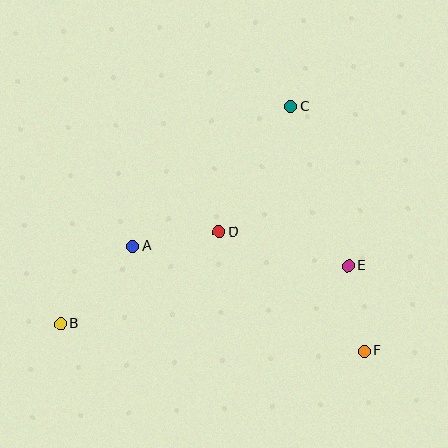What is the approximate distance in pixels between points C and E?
The distance between C and E is approximately 169 pixels.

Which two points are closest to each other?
Points E and F are closest to each other.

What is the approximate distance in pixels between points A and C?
The distance between A and C is approximately 211 pixels.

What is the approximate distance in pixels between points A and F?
The distance between A and F is approximately 254 pixels.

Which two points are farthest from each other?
Points B and C are farthest from each other.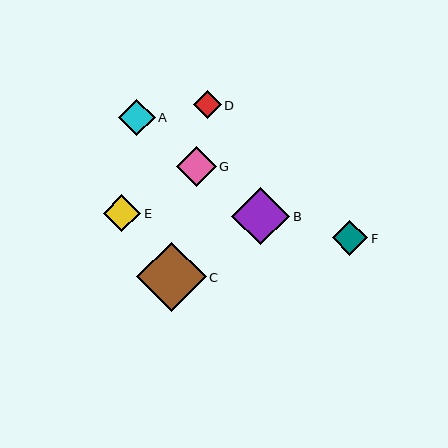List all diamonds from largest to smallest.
From largest to smallest: C, B, G, E, A, F, D.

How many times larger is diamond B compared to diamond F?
Diamond B is approximately 1.6 times the size of diamond F.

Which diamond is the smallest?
Diamond D is the smallest with a size of approximately 28 pixels.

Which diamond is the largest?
Diamond C is the largest with a size of approximately 69 pixels.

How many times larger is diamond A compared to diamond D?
Diamond A is approximately 1.3 times the size of diamond D.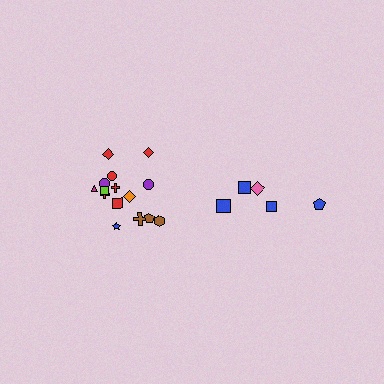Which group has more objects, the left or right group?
The left group.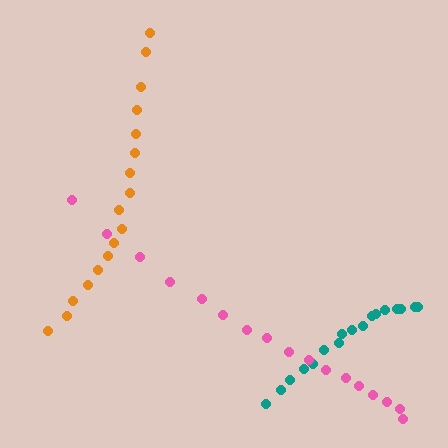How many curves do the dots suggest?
There are 3 distinct paths.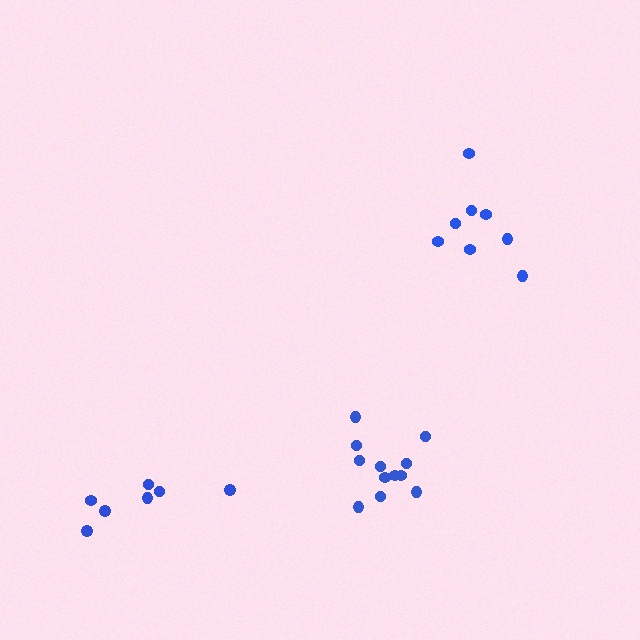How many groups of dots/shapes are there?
There are 3 groups.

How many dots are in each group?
Group 1: 8 dots, Group 2: 12 dots, Group 3: 7 dots (27 total).